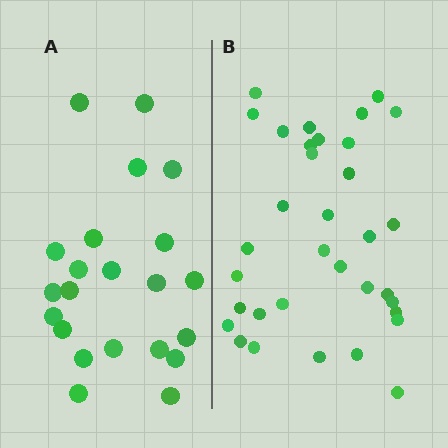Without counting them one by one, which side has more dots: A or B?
Region B (the right region) has more dots.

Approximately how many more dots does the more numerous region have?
Region B has roughly 12 or so more dots than region A.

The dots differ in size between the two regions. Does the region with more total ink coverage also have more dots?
No. Region A has more total ink coverage because its dots are larger, but region B actually contains more individual dots. Total area can be misleading — the number of items is what matters here.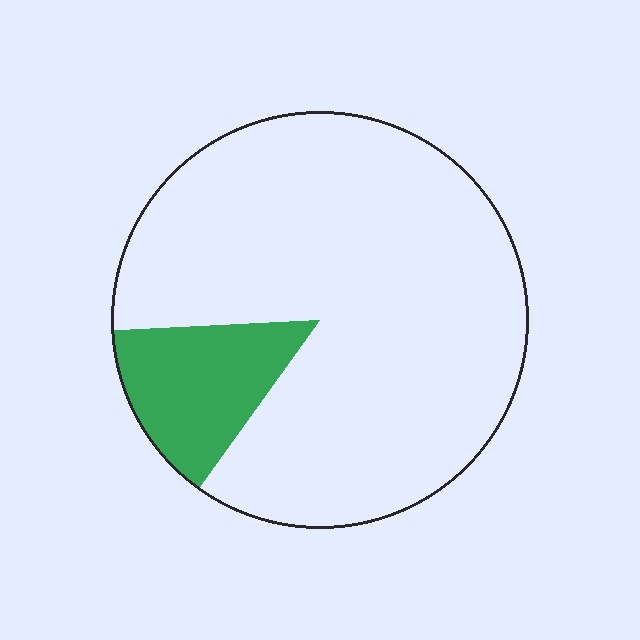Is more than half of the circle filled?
No.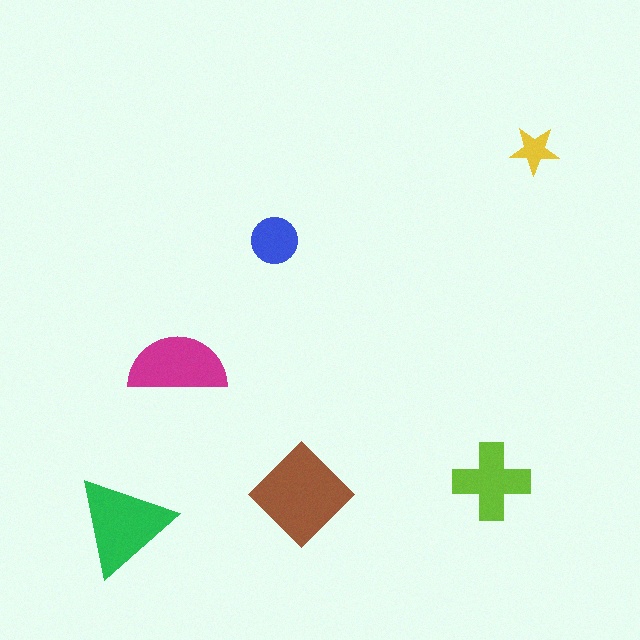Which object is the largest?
The brown diamond.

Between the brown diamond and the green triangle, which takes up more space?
The brown diamond.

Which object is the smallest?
The yellow star.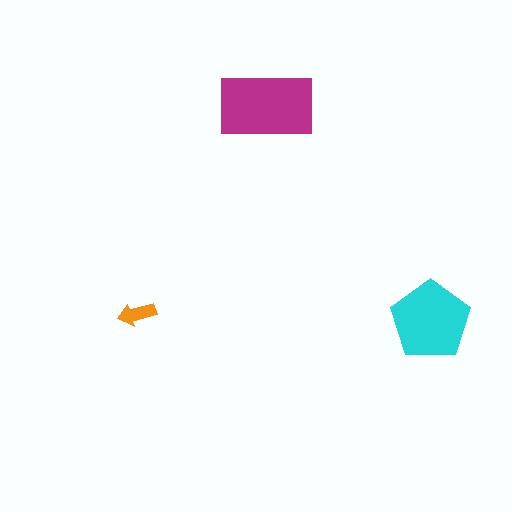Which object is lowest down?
The cyan pentagon is bottommost.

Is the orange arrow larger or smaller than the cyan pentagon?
Smaller.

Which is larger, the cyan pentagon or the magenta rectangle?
The magenta rectangle.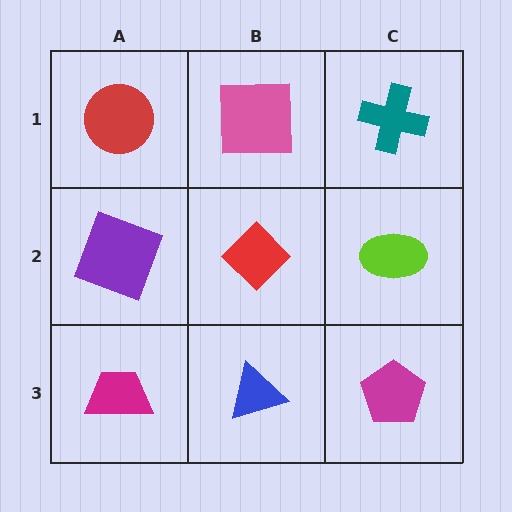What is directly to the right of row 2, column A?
A red diamond.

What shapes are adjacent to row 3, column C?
A lime ellipse (row 2, column C), a blue triangle (row 3, column B).